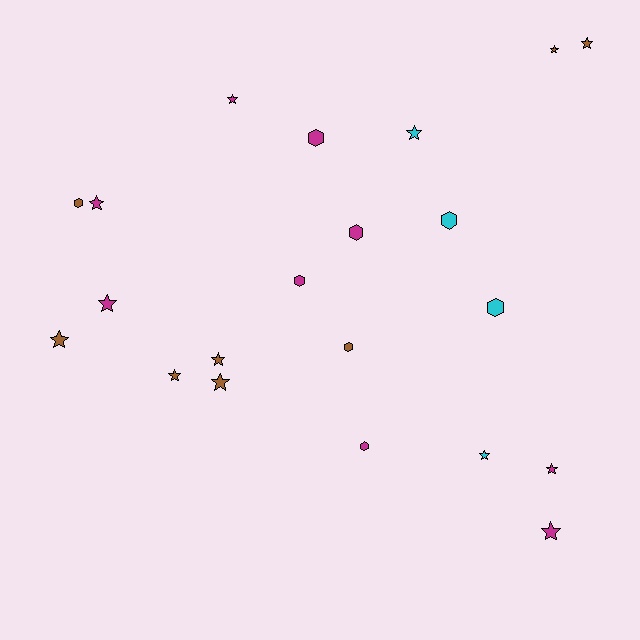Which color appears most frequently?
Magenta, with 9 objects.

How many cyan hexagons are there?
There are 2 cyan hexagons.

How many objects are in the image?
There are 21 objects.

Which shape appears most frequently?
Star, with 13 objects.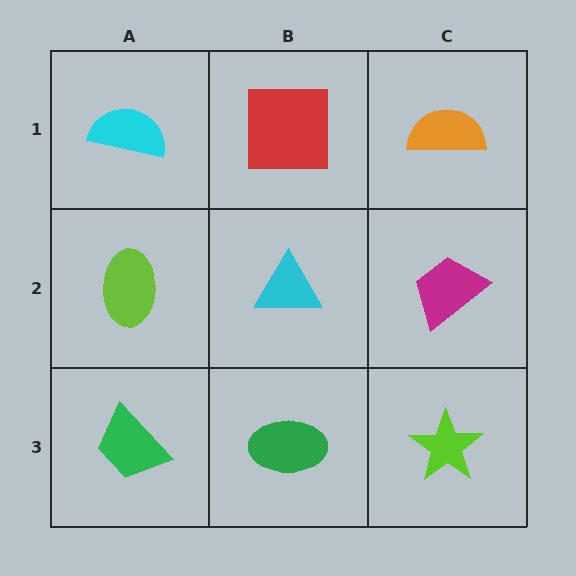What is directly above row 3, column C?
A magenta trapezoid.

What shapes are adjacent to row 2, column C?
An orange semicircle (row 1, column C), a lime star (row 3, column C), a cyan triangle (row 2, column B).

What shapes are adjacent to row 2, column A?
A cyan semicircle (row 1, column A), a green trapezoid (row 3, column A), a cyan triangle (row 2, column B).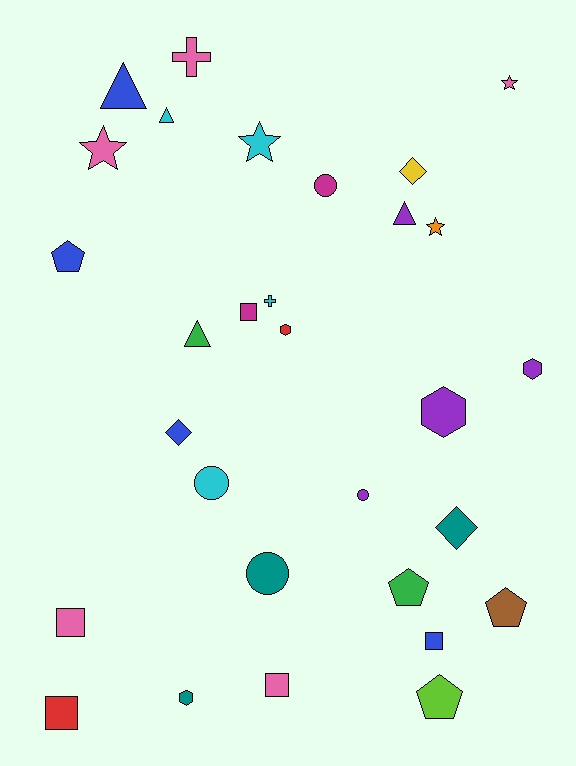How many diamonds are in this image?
There are 3 diamonds.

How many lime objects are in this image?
There is 1 lime object.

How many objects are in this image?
There are 30 objects.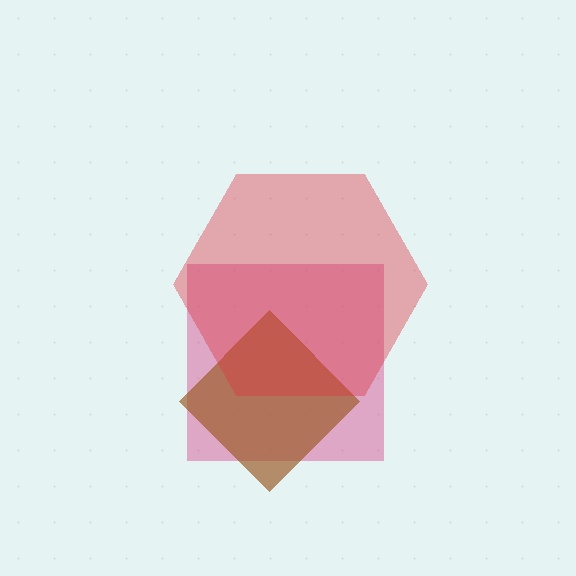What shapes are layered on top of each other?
The layered shapes are: a magenta square, a brown diamond, a red hexagon.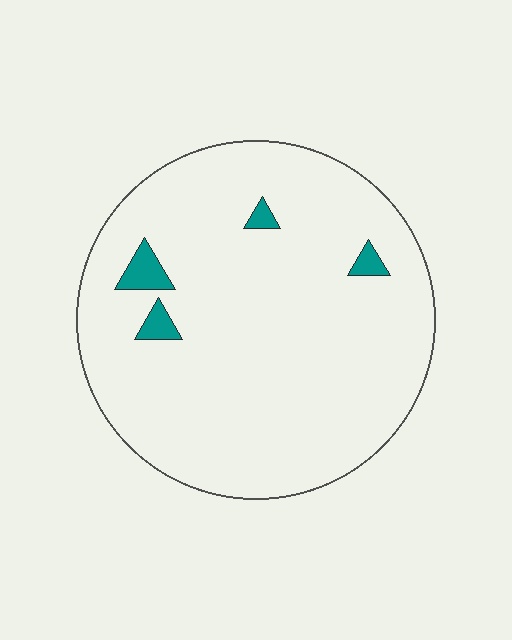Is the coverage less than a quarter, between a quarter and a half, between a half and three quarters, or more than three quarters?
Less than a quarter.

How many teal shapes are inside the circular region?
4.